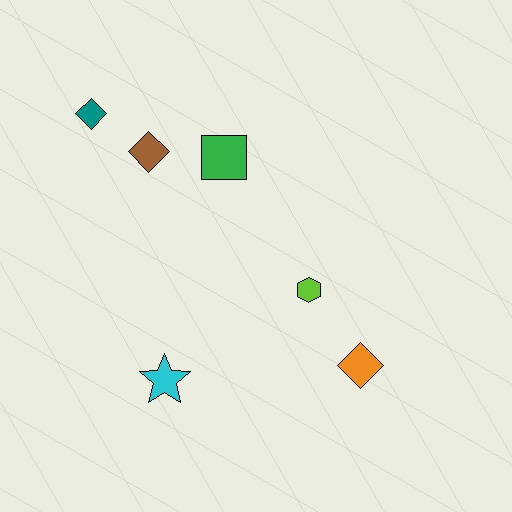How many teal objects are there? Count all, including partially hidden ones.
There is 1 teal object.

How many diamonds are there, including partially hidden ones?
There are 3 diamonds.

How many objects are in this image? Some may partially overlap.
There are 6 objects.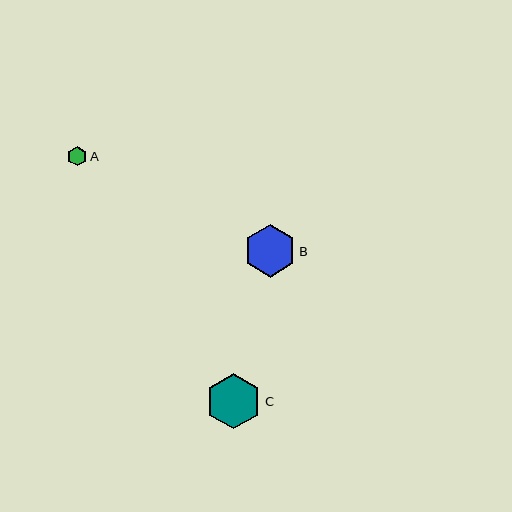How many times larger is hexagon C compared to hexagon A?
Hexagon C is approximately 2.9 times the size of hexagon A.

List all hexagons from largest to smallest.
From largest to smallest: C, B, A.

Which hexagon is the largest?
Hexagon C is the largest with a size of approximately 55 pixels.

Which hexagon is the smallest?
Hexagon A is the smallest with a size of approximately 19 pixels.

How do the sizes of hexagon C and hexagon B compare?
Hexagon C and hexagon B are approximately the same size.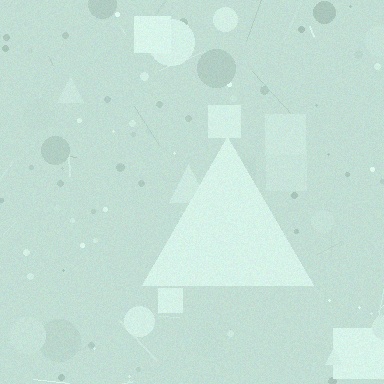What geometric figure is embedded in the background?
A triangle is embedded in the background.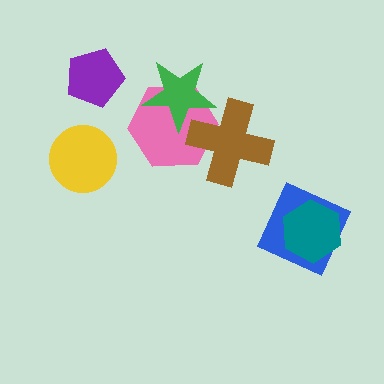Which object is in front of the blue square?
The teal hexagon is in front of the blue square.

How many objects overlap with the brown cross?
2 objects overlap with the brown cross.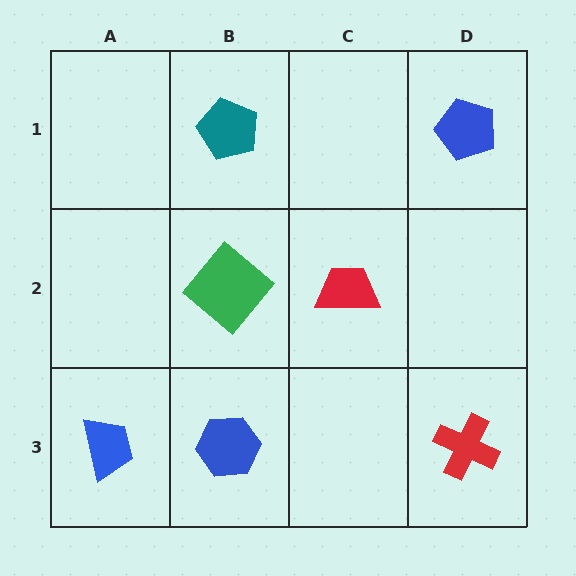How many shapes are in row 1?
2 shapes.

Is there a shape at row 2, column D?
No, that cell is empty.